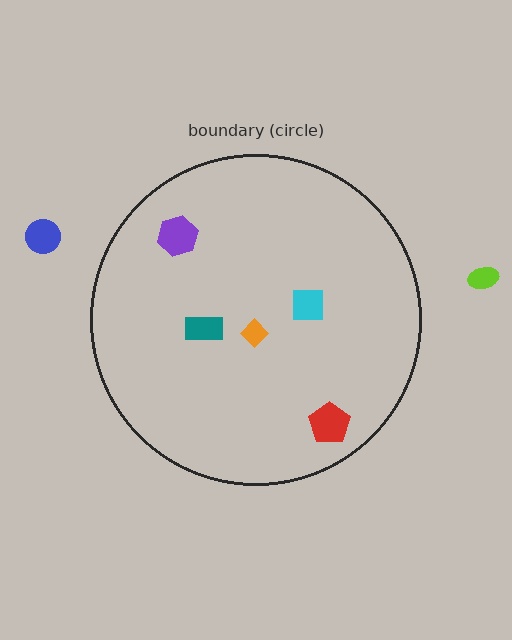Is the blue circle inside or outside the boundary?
Outside.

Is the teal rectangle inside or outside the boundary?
Inside.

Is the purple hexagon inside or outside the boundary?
Inside.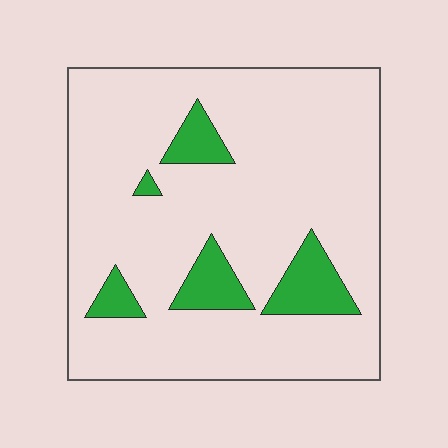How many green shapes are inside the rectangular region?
5.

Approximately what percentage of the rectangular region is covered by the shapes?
Approximately 15%.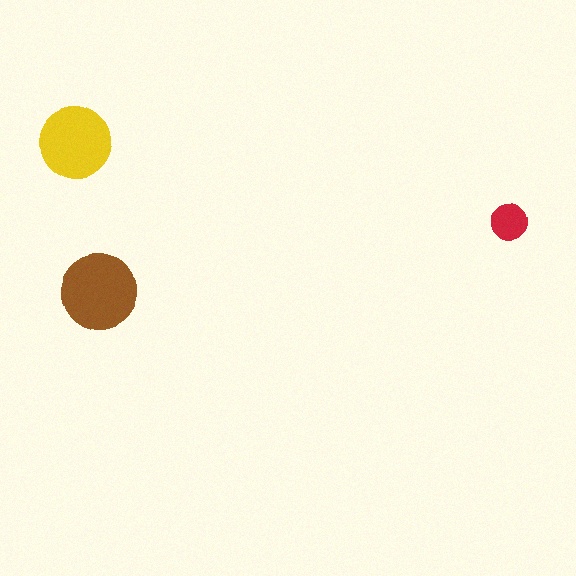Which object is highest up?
The yellow circle is topmost.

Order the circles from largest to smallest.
the brown one, the yellow one, the red one.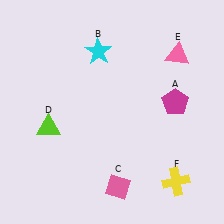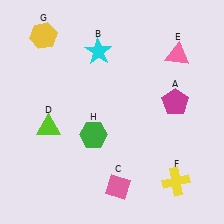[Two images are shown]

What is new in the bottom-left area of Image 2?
A green hexagon (H) was added in the bottom-left area of Image 2.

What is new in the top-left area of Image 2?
A yellow hexagon (G) was added in the top-left area of Image 2.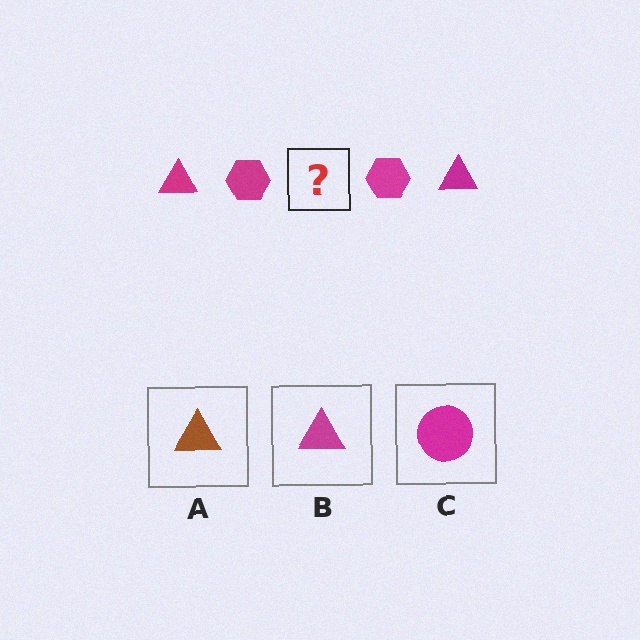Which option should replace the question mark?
Option B.